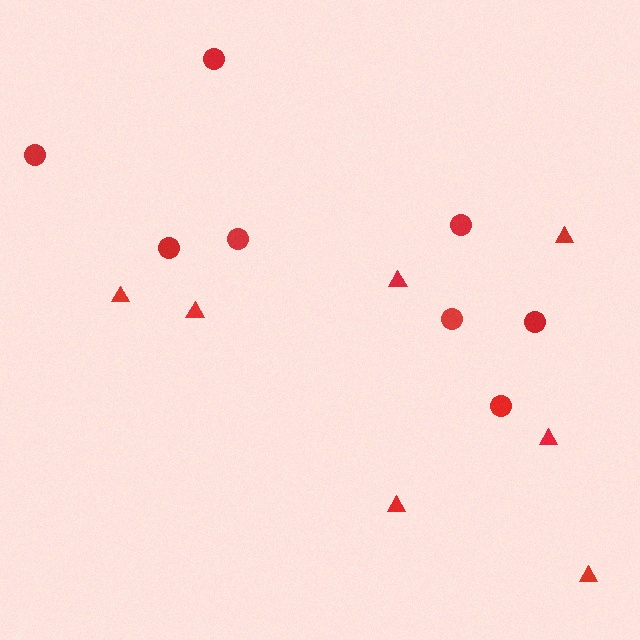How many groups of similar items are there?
There are 2 groups: one group of circles (8) and one group of triangles (7).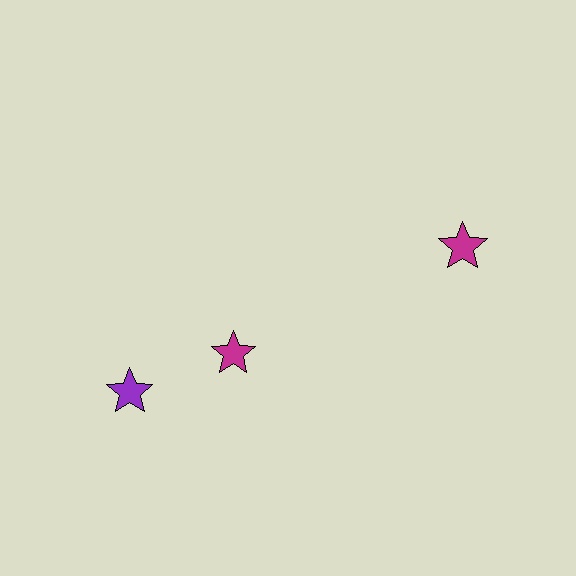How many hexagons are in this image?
There are no hexagons.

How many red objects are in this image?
There are no red objects.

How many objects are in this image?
There are 3 objects.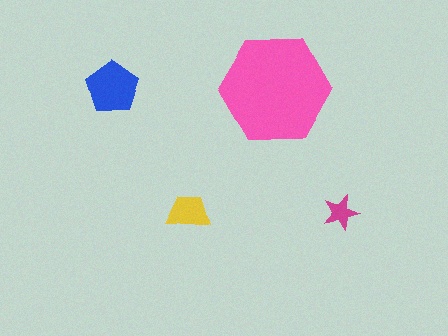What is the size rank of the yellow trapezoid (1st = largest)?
3rd.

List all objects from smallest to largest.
The magenta star, the yellow trapezoid, the blue pentagon, the pink hexagon.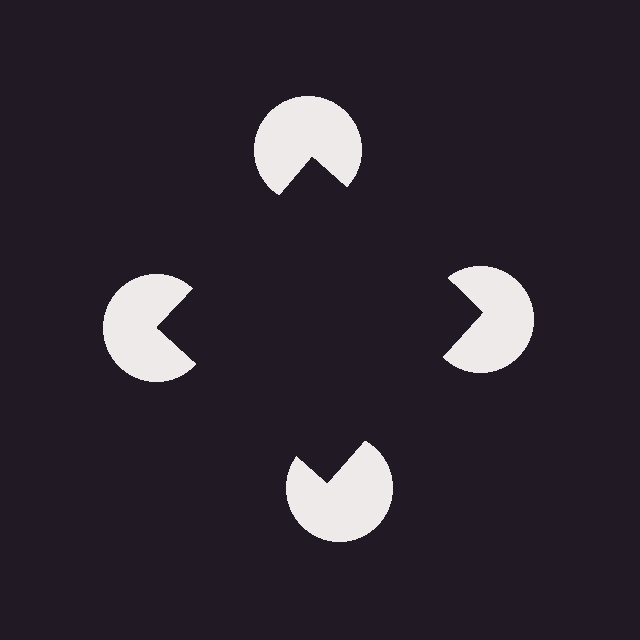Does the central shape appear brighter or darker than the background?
It typically appears slightly darker than the background, even though no actual brightness change is drawn.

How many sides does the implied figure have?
4 sides.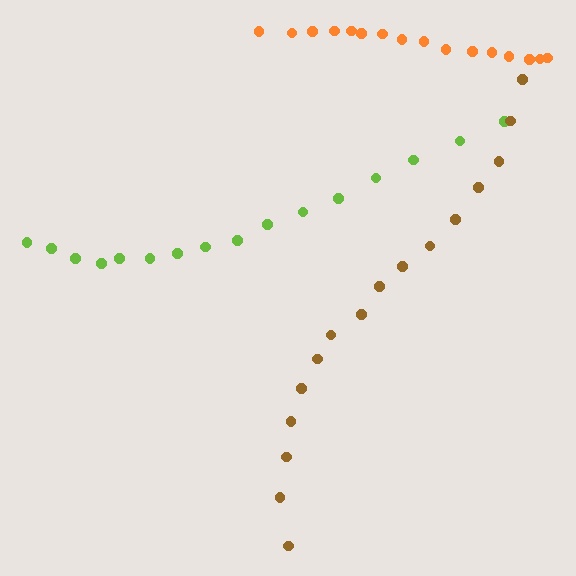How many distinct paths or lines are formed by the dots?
There are 3 distinct paths.